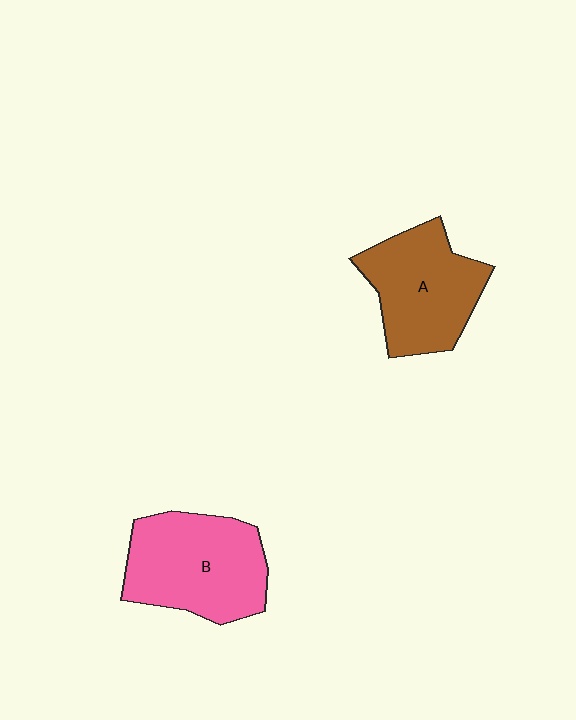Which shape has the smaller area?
Shape A (brown).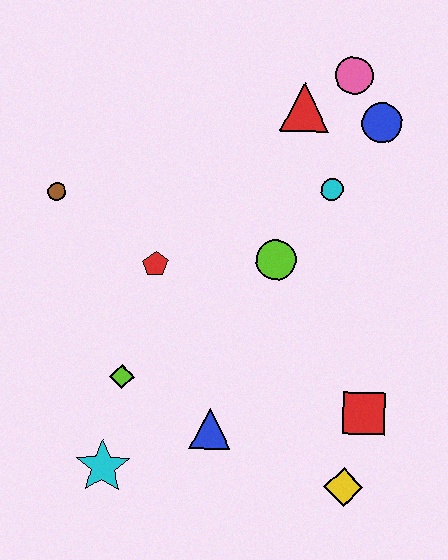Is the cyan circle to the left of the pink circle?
Yes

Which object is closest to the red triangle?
The pink circle is closest to the red triangle.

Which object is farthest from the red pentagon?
The yellow diamond is farthest from the red pentagon.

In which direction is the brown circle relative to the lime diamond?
The brown circle is above the lime diamond.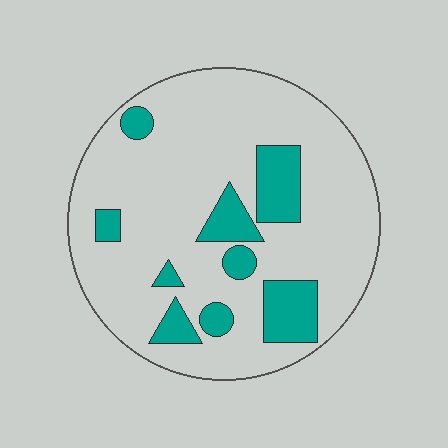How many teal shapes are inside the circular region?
9.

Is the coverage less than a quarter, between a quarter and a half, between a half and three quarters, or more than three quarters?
Less than a quarter.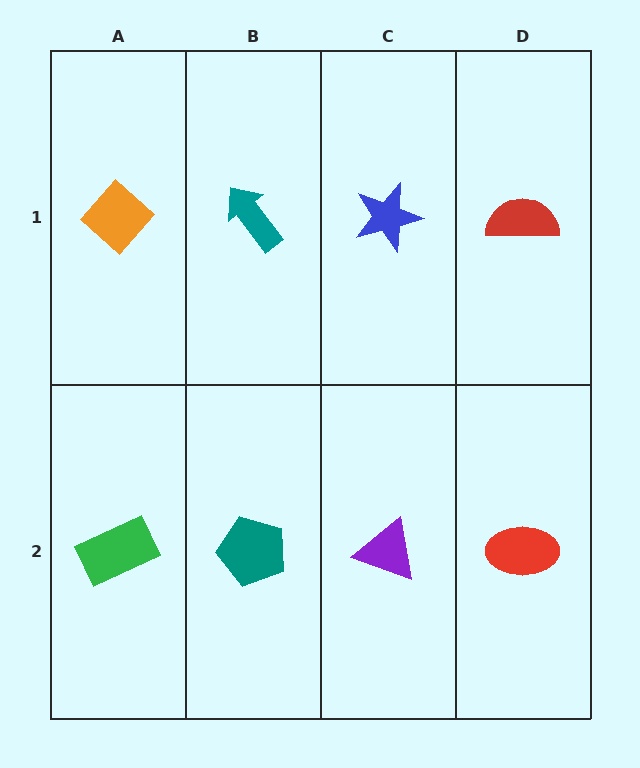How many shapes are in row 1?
4 shapes.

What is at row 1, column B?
A teal arrow.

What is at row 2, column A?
A green rectangle.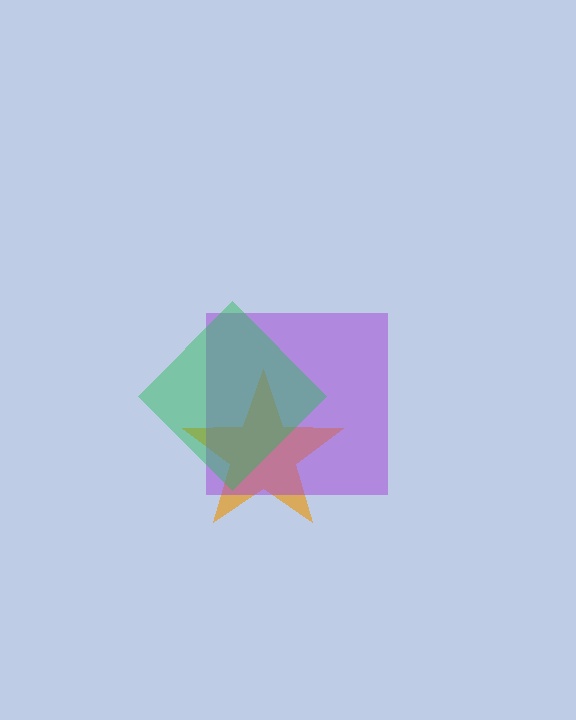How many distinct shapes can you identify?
There are 3 distinct shapes: an orange star, a purple square, a green diamond.